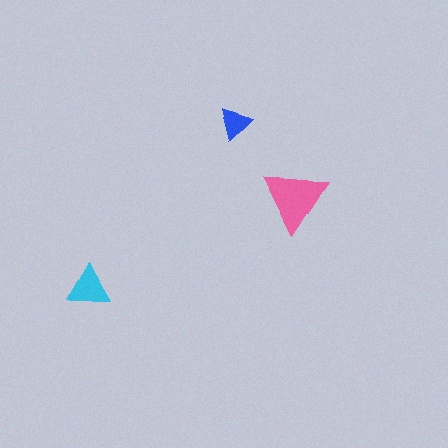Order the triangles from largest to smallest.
the pink one, the cyan one, the blue one.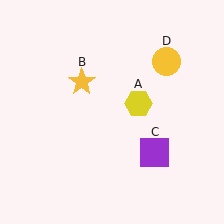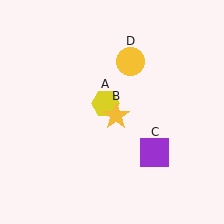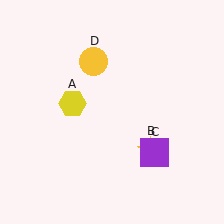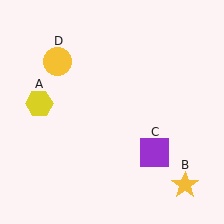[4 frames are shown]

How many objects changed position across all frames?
3 objects changed position: yellow hexagon (object A), yellow star (object B), yellow circle (object D).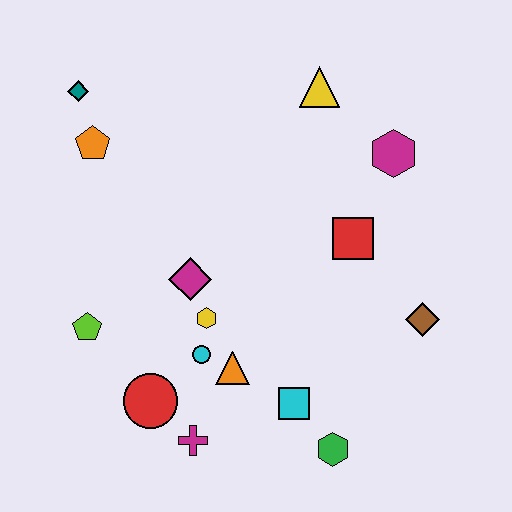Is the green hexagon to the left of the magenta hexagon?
Yes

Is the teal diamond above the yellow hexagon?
Yes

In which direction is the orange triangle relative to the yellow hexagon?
The orange triangle is below the yellow hexagon.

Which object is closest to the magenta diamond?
The yellow hexagon is closest to the magenta diamond.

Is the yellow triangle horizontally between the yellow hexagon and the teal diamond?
No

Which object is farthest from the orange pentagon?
The green hexagon is farthest from the orange pentagon.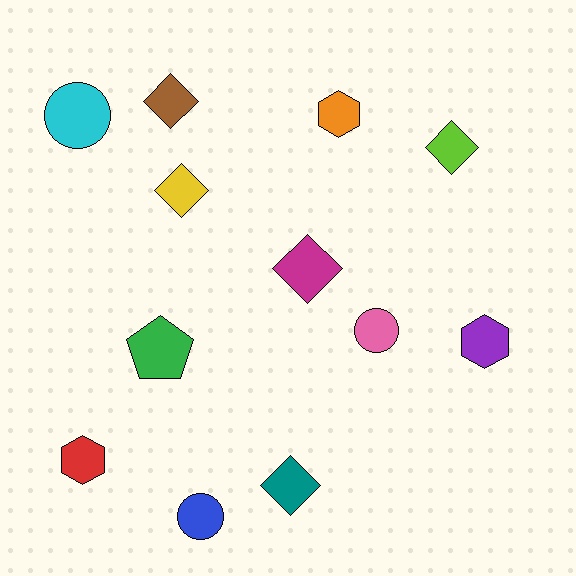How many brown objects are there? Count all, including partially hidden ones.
There is 1 brown object.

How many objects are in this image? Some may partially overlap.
There are 12 objects.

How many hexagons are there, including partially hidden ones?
There are 3 hexagons.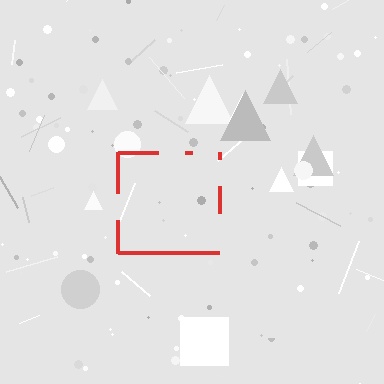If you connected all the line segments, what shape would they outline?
They would outline a square.